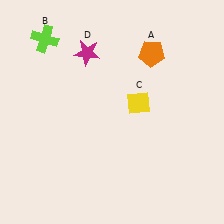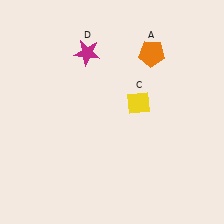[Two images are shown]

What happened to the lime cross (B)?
The lime cross (B) was removed in Image 2. It was in the top-left area of Image 1.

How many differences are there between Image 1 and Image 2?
There is 1 difference between the two images.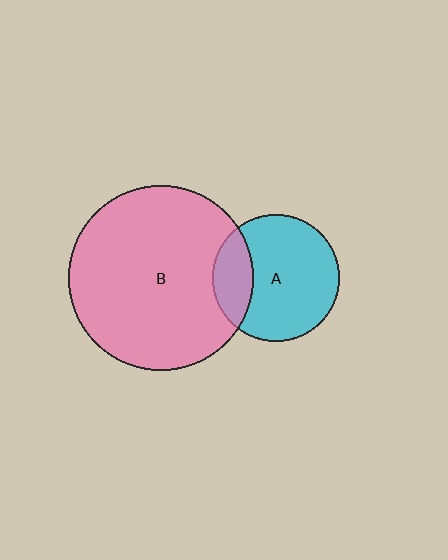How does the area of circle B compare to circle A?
Approximately 2.1 times.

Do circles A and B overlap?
Yes.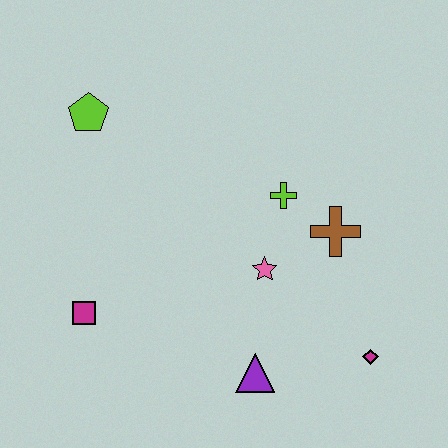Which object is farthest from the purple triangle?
The lime pentagon is farthest from the purple triangle.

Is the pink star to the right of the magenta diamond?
No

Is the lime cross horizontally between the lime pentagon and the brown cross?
Yes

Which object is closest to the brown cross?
The lime cross is closest to the brown cross.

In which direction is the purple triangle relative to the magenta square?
The purple triangle is to the right of the magenta square.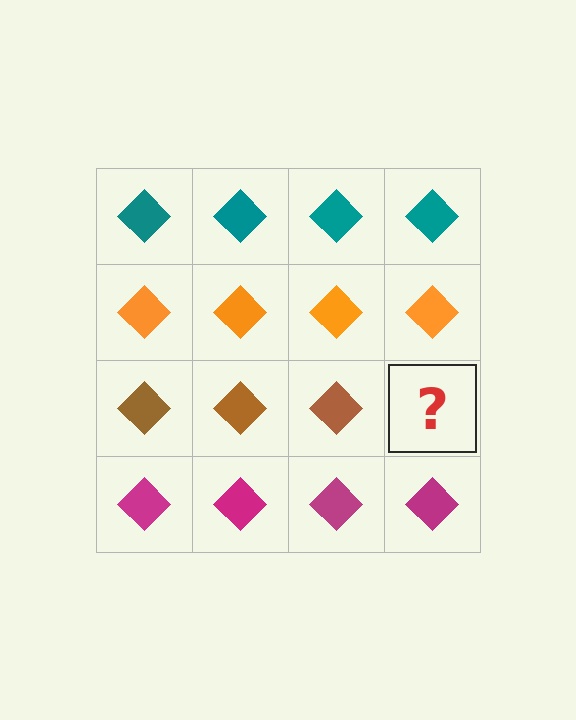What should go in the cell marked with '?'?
The missing cell should contain a brown diamond.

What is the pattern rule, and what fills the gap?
The rule is that each row has a consistent color. The gap should be filled with a brown diamond.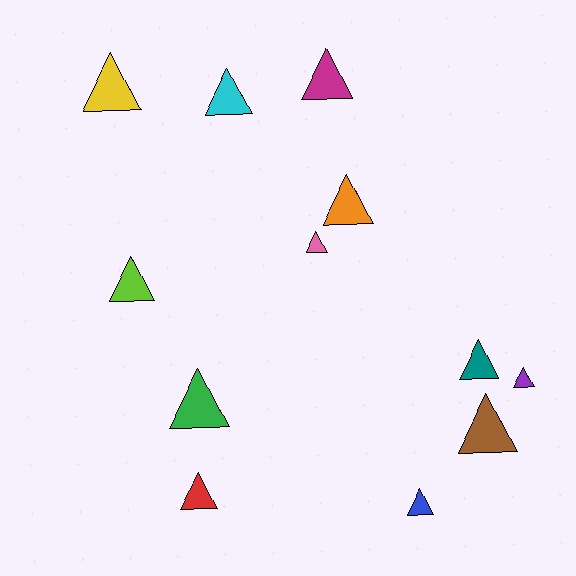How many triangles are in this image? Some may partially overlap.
There are 12 triangles.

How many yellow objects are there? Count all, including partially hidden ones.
There is 1 yellow object.